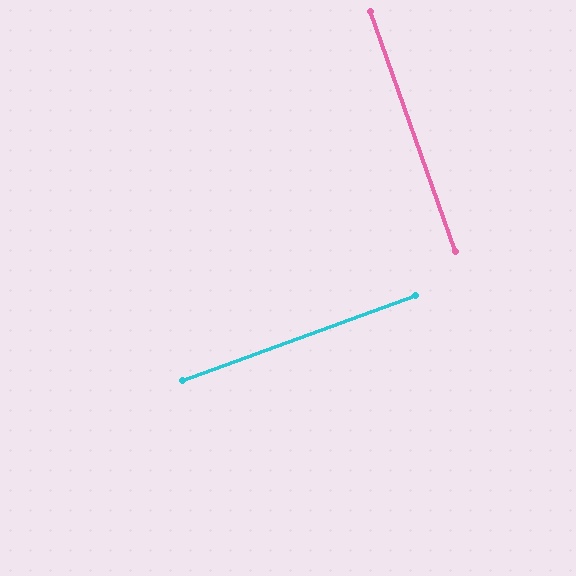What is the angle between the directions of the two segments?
Approximately 90 degrees.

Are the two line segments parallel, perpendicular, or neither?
Perpendicular — they meet at approximately 90°.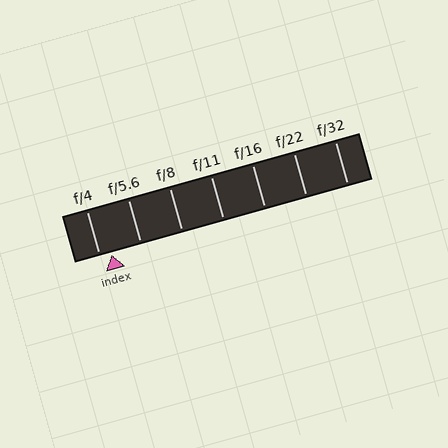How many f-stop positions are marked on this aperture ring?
There are 7 f-stop positions marked.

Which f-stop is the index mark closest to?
The index mark is closest to f/4.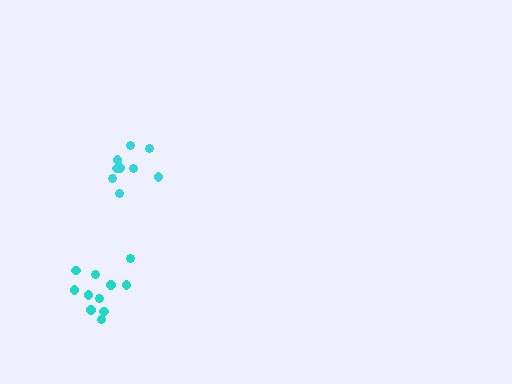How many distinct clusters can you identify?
There are 2 distinct clusters.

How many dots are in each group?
Group 1: 9 dots, Group 2: 11 dots (20 total).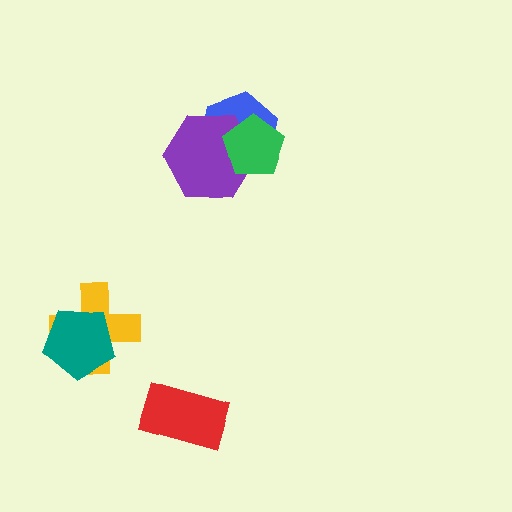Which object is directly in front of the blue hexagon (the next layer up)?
The purple hexagon is directly in front of the blue hexagon.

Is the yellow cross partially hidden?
Yes, it is partially covered by another shape.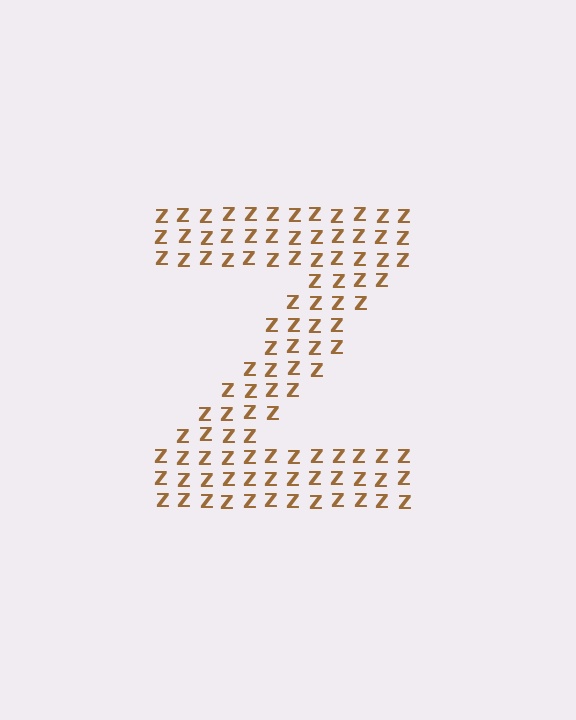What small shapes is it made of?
It is made of small letter Z's.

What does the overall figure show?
The overall figure shows the letter Z.